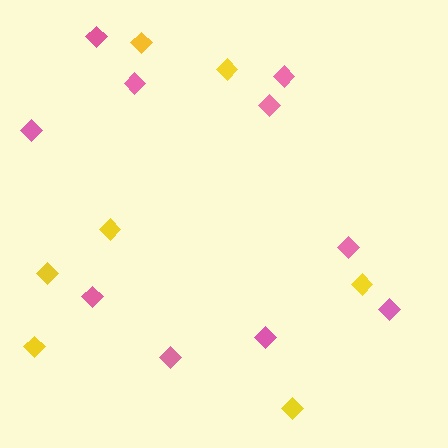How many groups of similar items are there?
There are 2 groups: one group of yellow diamonds (7) and one group of pink diamonds (10).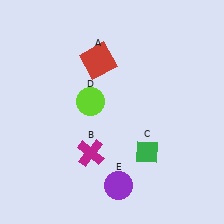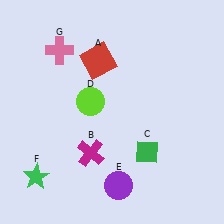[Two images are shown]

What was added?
A green star (F), a pink cross (G) were added in Image 2.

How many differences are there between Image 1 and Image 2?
There are 2 differences between the two images.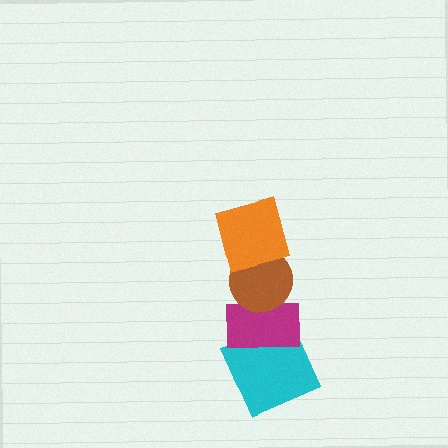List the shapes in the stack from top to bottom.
From top to bottom: the orange square, the brown circle, the magenta rectangle, the cyan square.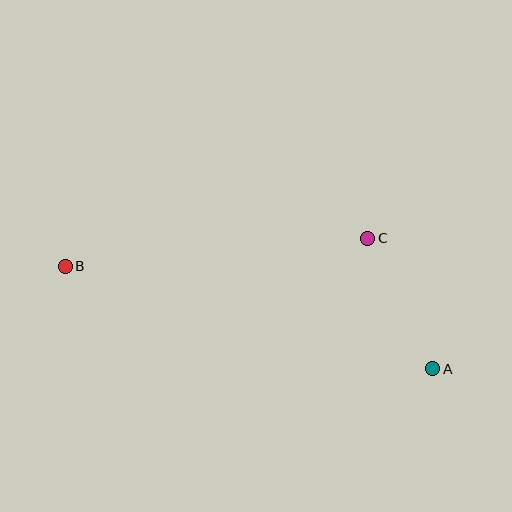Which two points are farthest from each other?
Points A and B are farthest from each other.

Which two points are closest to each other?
Points A and C are closest to each other.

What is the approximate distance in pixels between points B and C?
The distance between B and C is approximately 304 pixels.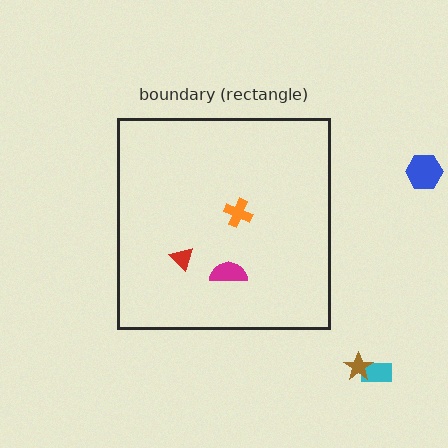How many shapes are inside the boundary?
3 inside, 3 outside.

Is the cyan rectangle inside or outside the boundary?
Outside.